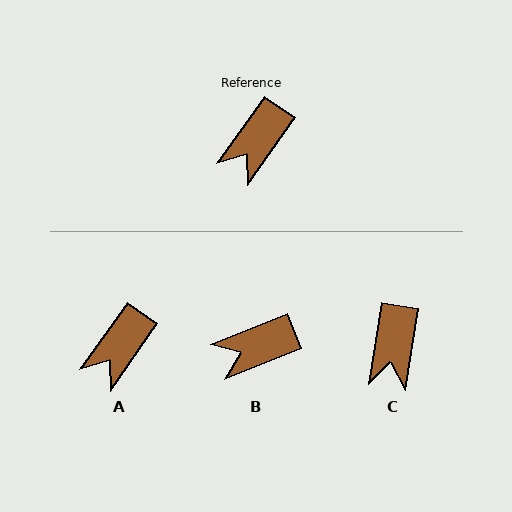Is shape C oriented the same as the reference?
No, it is off by about 26 degrees.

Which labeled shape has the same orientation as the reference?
A.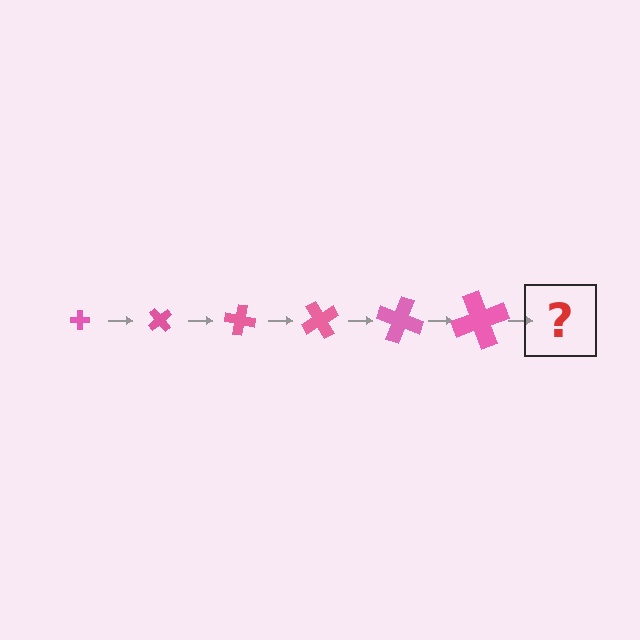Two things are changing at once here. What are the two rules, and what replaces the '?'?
The two rules are that the cross grows larger each step and it rotates 50 degrees each step. The '?' should be a cross, larger than the previous one and rotated 300 degrees from the start.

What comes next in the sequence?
The next element should be a cross, larger than the previous one and rotated 300 degrees from the start.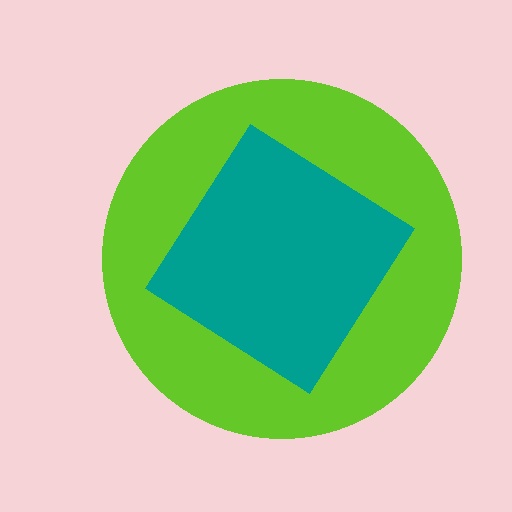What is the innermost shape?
The teal diamond.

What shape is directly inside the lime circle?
The teal diamond.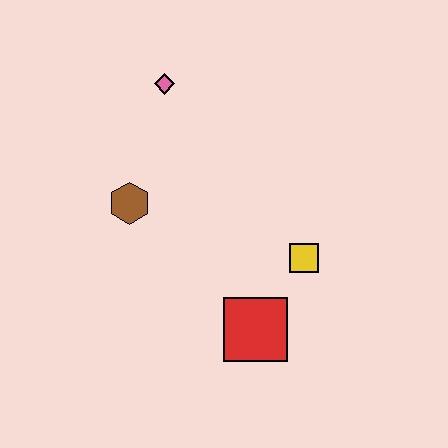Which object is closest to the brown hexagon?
The pink diamond is closest to the brown hexagon.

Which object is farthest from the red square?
The pink diamond is farthest from the red square.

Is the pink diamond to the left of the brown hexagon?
No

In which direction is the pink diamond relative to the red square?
The pink diamond is above the red square.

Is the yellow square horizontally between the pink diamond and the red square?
No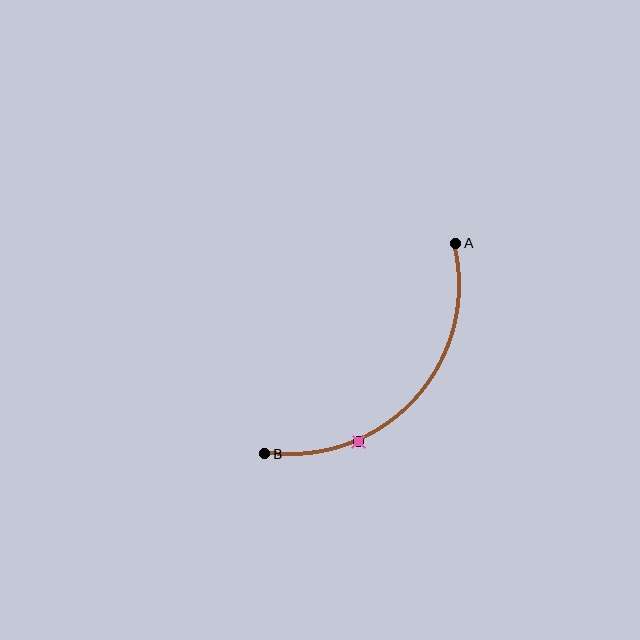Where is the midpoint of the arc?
The arc midpoint is the point on the curve farthest from the straight line joining A and B. It sits below and to the right of that line.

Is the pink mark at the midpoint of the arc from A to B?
No. The pink mark lies on the arc but is closer to endpoint B. The arc midpoint would be at the point on the curve equidistant along the arc from both A and B.